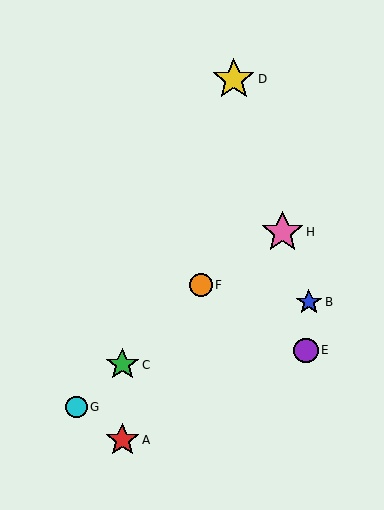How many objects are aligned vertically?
2 objects (A, C) are aligned vertically.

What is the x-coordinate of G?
Object G is at x≈76.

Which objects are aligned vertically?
Objects A, C are aligned vertically.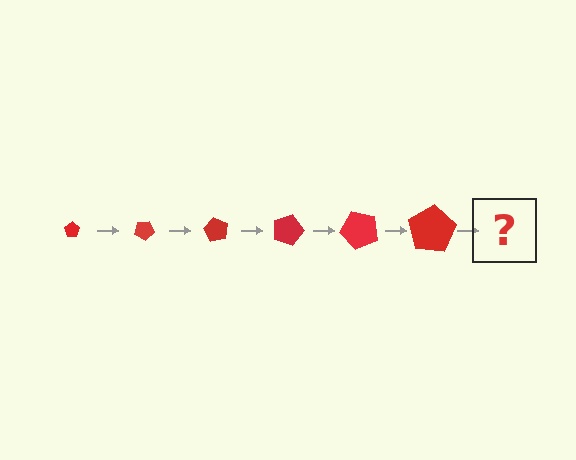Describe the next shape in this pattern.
It should be a pentagon, larger than the previous one and rotated 180 degrees from the start.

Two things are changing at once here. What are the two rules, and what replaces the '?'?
The two rules are that the pentagon grows larger each step and it rotates 30 degrees each step. The '?' should be a pentagon, larger than the previous one and rotated 180 degrees from the start.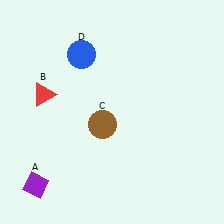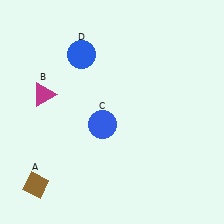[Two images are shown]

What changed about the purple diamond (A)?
In Image 1, A is purple. In Image 2, it changed to brown.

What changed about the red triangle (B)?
In Image 1, B is red. In Image 2, it changed to magenta.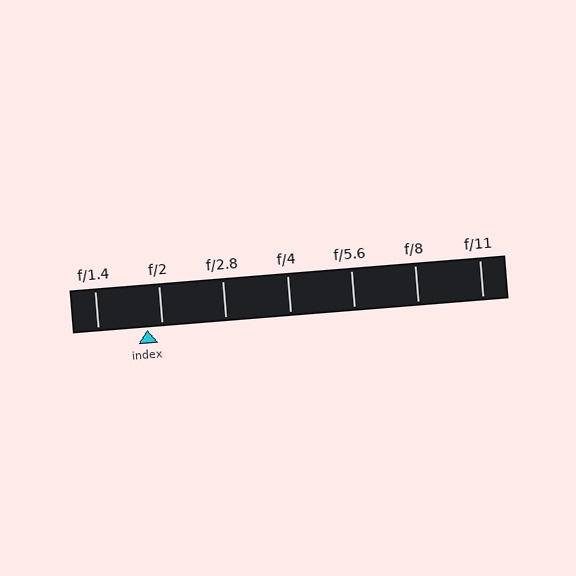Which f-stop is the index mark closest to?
The index mark is closest to f/2.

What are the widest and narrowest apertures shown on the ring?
The widest aperture shown is f/1.4 and the narrowest is f/11.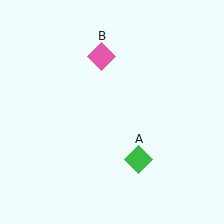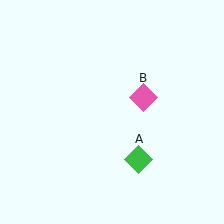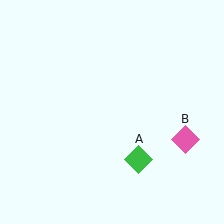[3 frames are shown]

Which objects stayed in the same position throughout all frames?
Green diamond (object A) remained stationary.